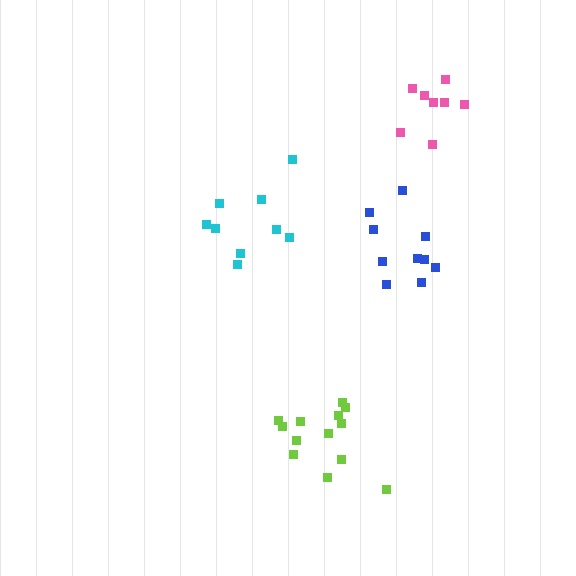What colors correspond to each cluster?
The clusters are colored: blue, cyan, pink, lime.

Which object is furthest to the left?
The cyan cluster is leftmost.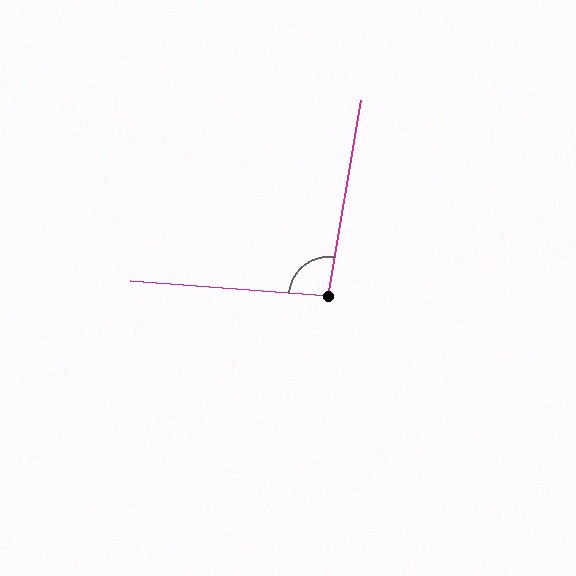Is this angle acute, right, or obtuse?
It is obtuse.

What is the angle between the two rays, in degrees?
Approximately 95 degrees.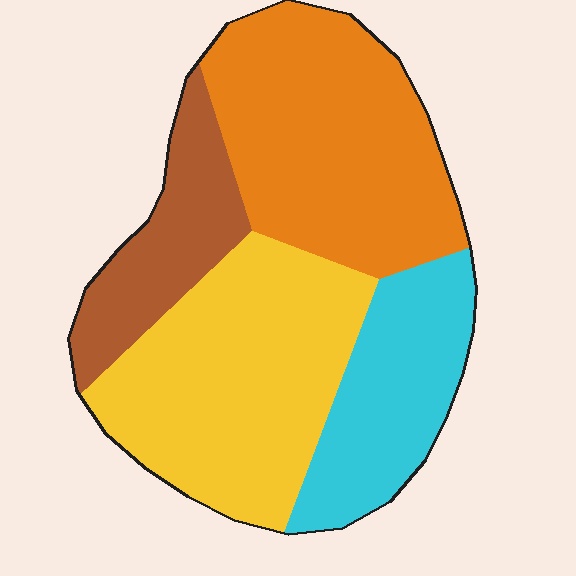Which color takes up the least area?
Brown, at roughly 15%.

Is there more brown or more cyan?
Cyan.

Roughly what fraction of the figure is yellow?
Yellow covers about 35% of the figure.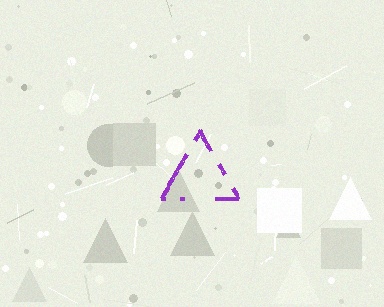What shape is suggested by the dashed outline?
The dashed outline suggests a triangle.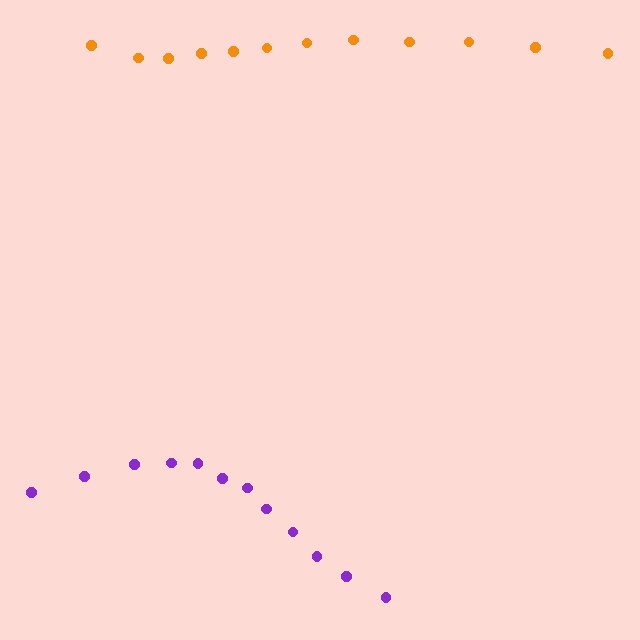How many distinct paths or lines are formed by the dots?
There are 2 distinct paths.